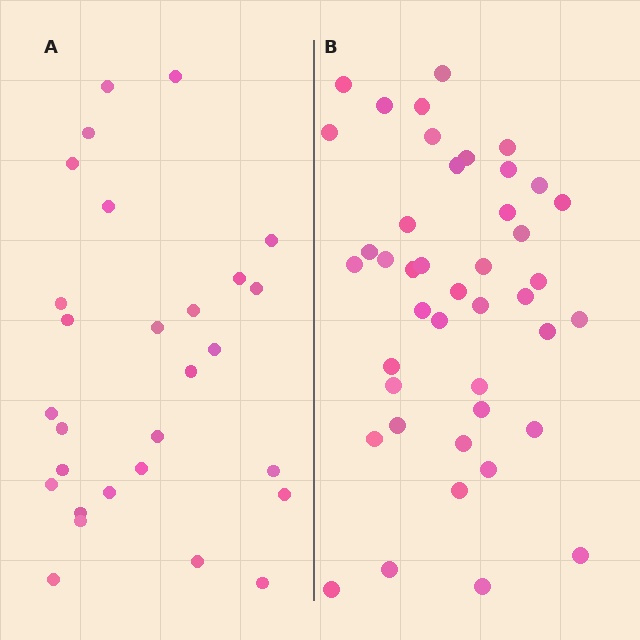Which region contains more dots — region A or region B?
Region B (the right region) has more dots.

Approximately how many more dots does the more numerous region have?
Region B has approximately 15 more dots than region A.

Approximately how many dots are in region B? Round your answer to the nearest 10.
About 40 dots. (The exact count is 43, which rounds to 40.)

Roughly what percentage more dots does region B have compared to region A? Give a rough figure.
About 55% more.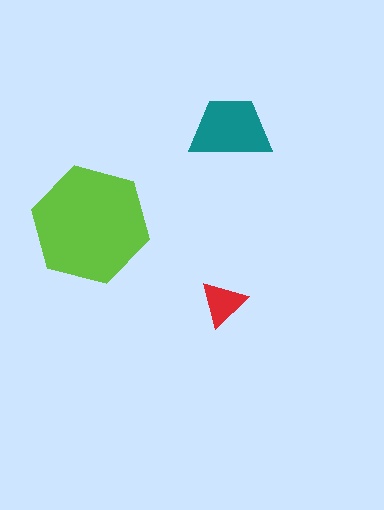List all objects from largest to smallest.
The lime hexagon, the teal trapezoid, the red triangle.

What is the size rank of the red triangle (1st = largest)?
3rd.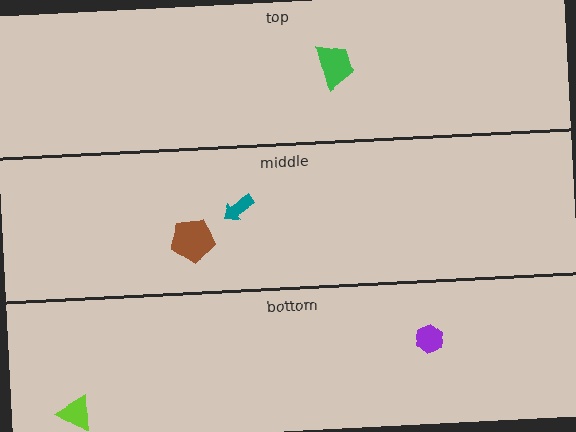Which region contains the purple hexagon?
The bottom region.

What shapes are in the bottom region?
The purple hexagon, the lime triangle.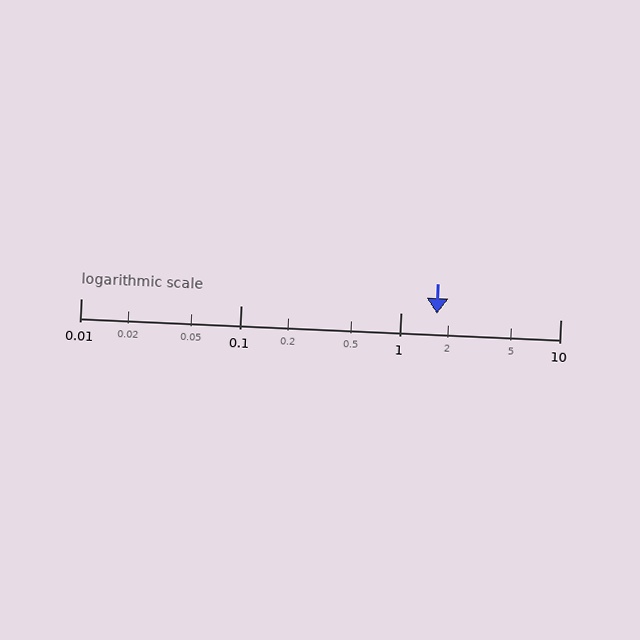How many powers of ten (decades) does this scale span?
The scale spans 3 decades, from 0.01 to 10.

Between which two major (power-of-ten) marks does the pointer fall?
The pointer is between 1 and 10.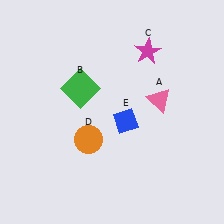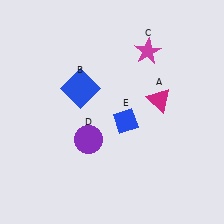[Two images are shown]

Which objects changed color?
A changed from pink to magenta. B changed from green to blue. D changed from orange to purple.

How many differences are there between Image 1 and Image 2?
There are 3 differences between the two images.